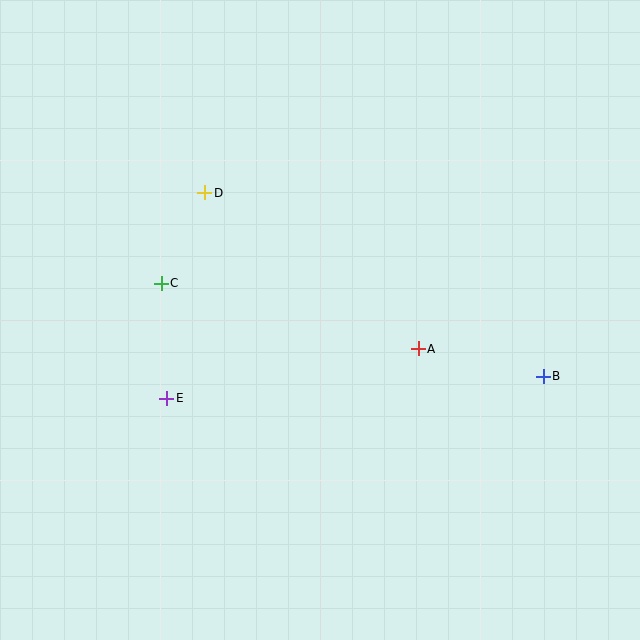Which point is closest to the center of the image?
Point A at (418, 349) is closest to the center.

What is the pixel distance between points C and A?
The distance between C and A is 265 pixels.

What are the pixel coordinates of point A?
Point A is at (418, 349).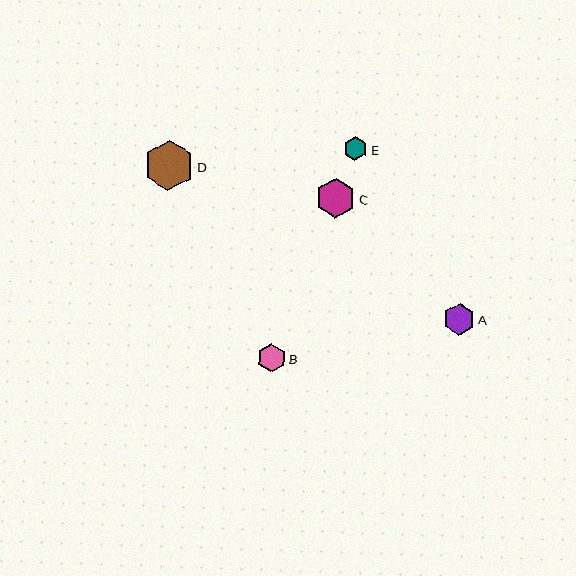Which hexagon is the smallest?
Hexagon E is the smallest with a size of approximately 23 pixels.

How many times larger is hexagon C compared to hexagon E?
Hexagon C is approximately 1.7 times the size of hexagon E.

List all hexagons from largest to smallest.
From largest to smallest: D, C, A, B, E.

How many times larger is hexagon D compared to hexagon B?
Hexagon D is approximately 1.8 times the size of hexagon B.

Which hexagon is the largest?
Hexagon D is the largest with a size of approximately 50 pixels.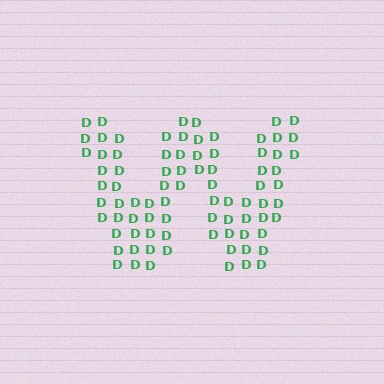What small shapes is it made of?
It is made of small letter D's.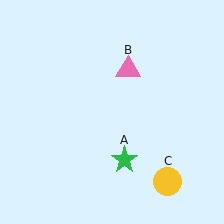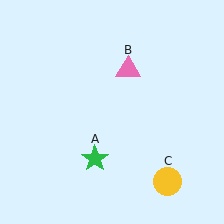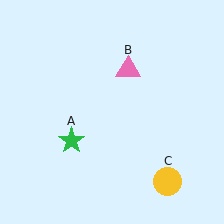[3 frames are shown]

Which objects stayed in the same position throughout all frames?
Pink triangle (object B) and yellow circle (object C) remained stationary.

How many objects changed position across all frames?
1 object changed position: green star (object A).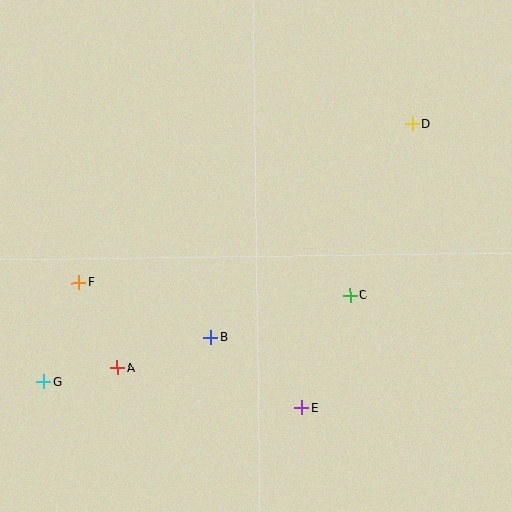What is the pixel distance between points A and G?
The distance between A and G is 75 pixels.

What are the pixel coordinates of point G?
Point G is at (43, 381).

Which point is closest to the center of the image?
Point B at (211, 337) is closest to the center.